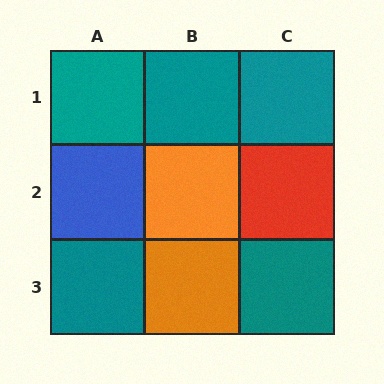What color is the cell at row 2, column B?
Orange.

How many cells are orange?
2 cells are orange.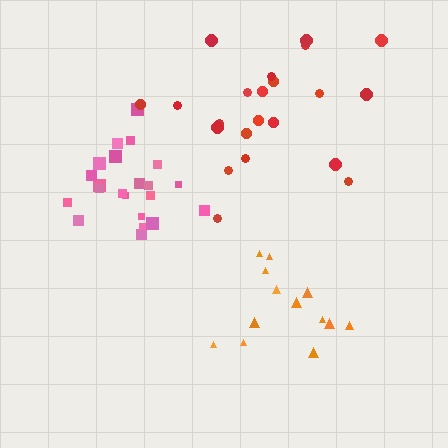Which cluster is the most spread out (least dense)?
Orange.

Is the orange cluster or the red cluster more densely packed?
Red.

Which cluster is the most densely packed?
Pink.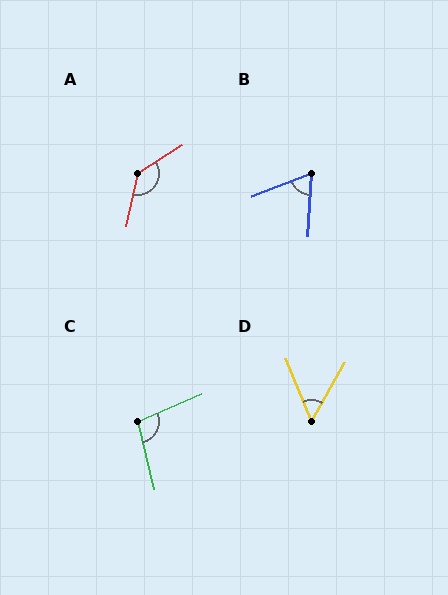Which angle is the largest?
A, at approximately 136 degrees.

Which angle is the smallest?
D, at approximately 52 degrees.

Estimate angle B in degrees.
Approximately 66 degrees.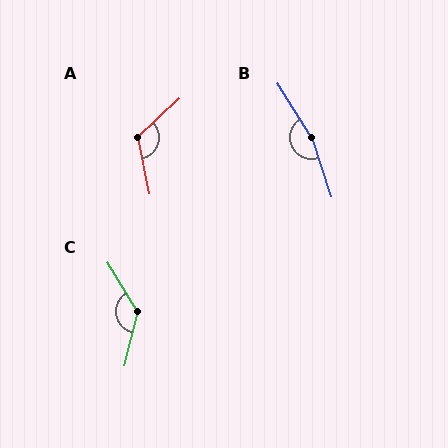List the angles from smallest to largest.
A (121°), C (134°), B (166°).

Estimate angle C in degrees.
Approximately 134 degrees.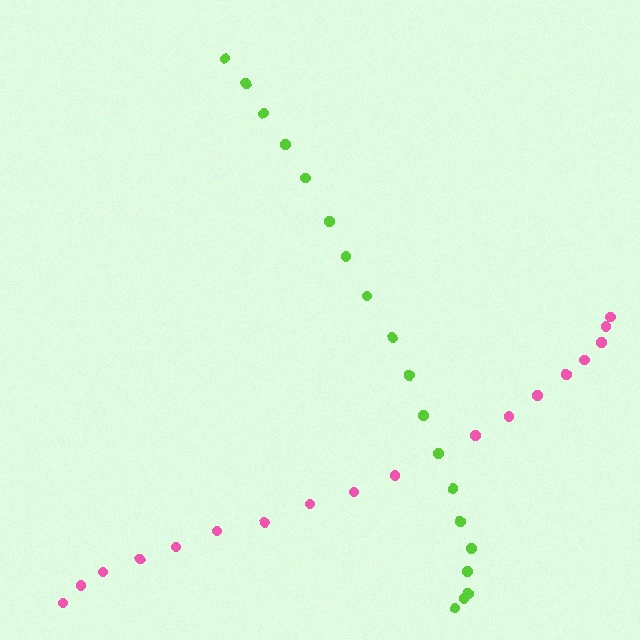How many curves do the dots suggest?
There are 2 distinct paths.